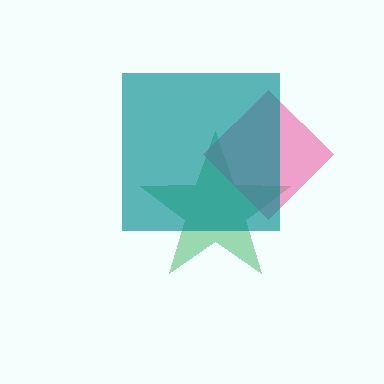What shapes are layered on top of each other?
The layered shapes are: a green star, a pink diamond, a teal square.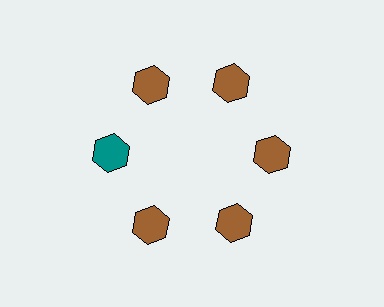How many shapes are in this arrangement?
There are 6 shapes arranged in a ring pattern.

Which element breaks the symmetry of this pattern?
The teal hexagon at roughly the 9 o'clock position breaks the symmetry. All other shapes are brown hexagons.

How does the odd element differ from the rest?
It has a different color: teal instead of brown.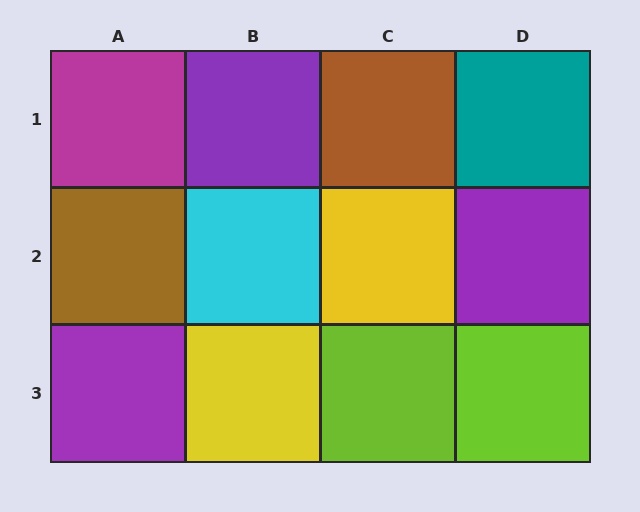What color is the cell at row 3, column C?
Lime.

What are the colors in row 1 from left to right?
Magenta, purple, brown, teal.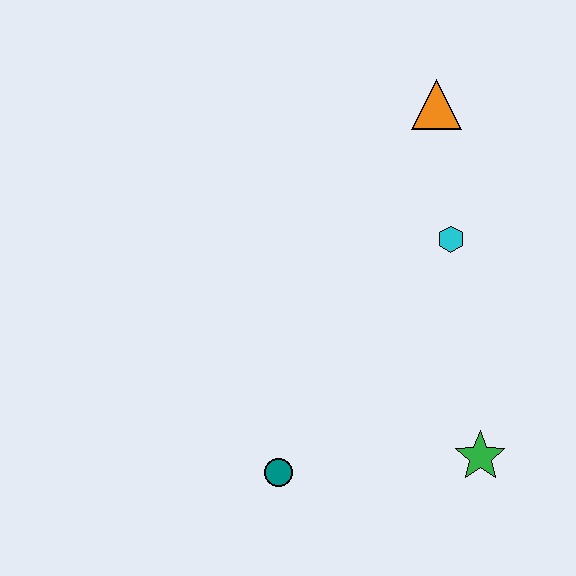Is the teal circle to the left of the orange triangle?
Yes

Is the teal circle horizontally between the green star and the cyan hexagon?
No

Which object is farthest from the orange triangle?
The teal circle is farthest from the orange triangle.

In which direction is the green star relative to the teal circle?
The green star is to the right of the teal circle.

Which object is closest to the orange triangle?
The cyan hexagon is closest to the orange triangle.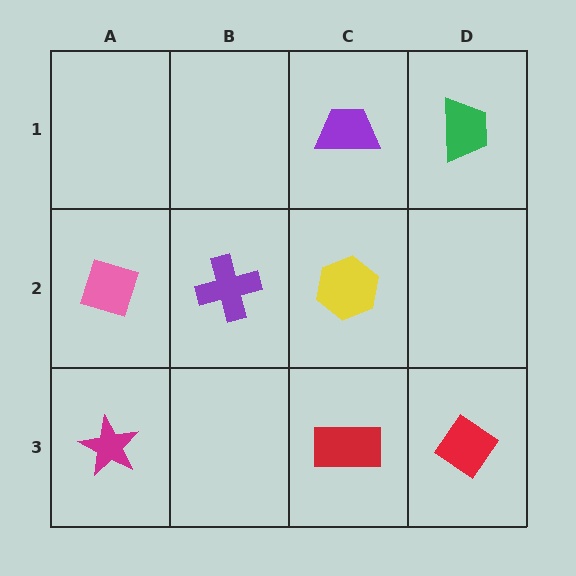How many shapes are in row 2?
3 shapes.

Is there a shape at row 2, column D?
No, that cell is empty.